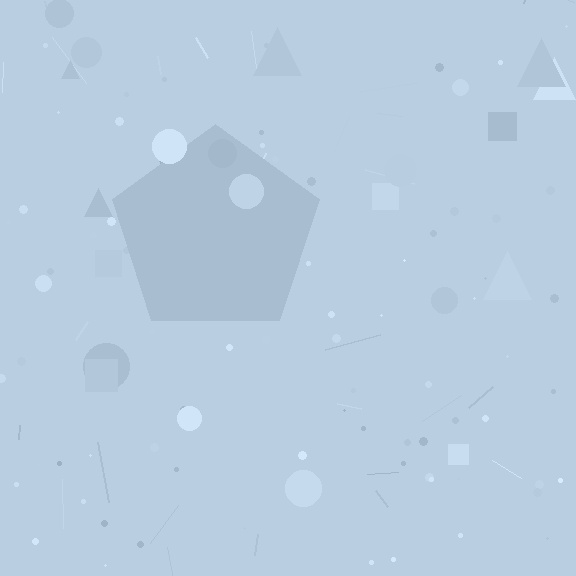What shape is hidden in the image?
A pentagon is hidden in the image.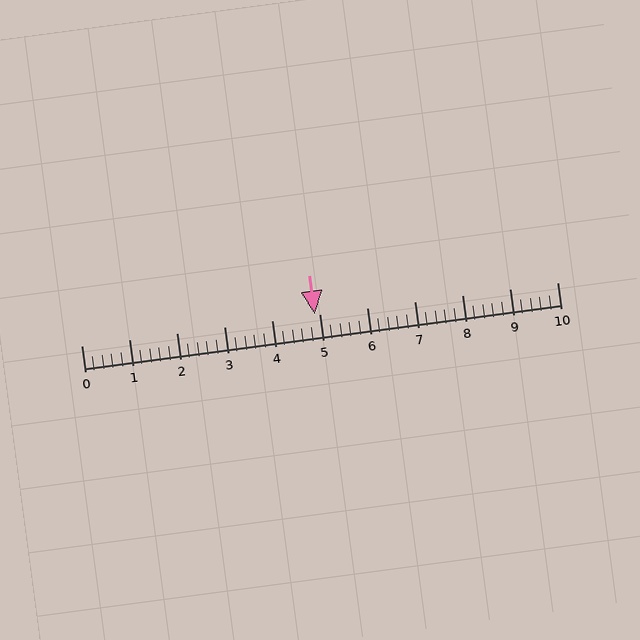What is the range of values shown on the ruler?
The ruler shows values from 0 to 10.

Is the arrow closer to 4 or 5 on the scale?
The arrow is closer to 5.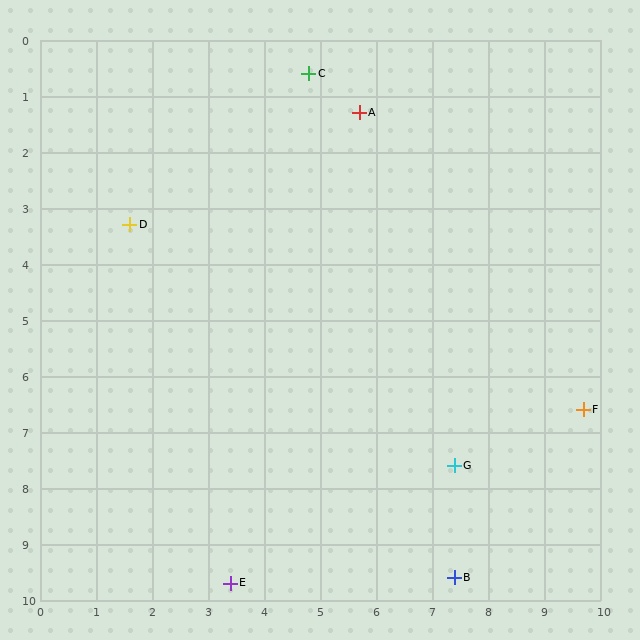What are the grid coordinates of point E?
Point E is at approximately (3.4, 9.7).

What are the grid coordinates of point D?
Point D is at approximately (1.6, 3.3).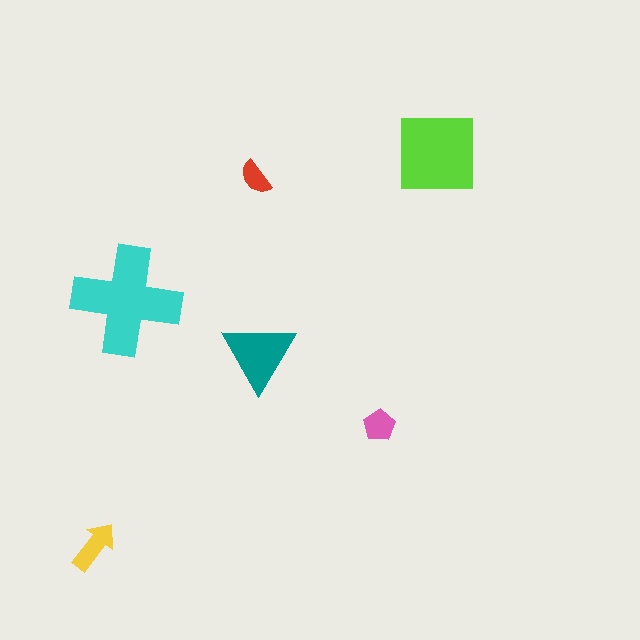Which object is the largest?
The cyan cross.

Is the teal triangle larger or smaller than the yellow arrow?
Larger.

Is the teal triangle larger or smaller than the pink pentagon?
Larger.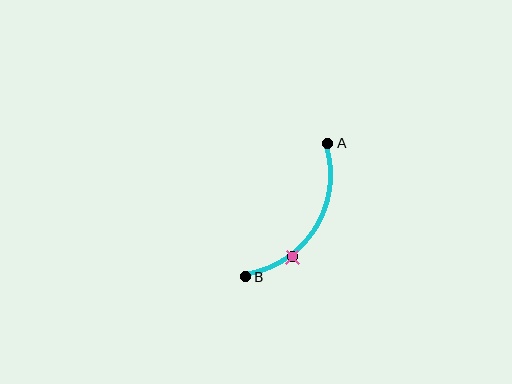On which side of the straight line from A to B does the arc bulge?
The arc bulges to the right of the straight line connecting A and B.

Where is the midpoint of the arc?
The arc midpoint is the point on the curve farthest from the straight line joining A and B. It sits to the right of that line.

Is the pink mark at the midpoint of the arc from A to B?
No. The pink mark lies on the arc but is closer to endpoint B. The arc midpoint would be at the point on the curve equidistant along the arc from both A and B.